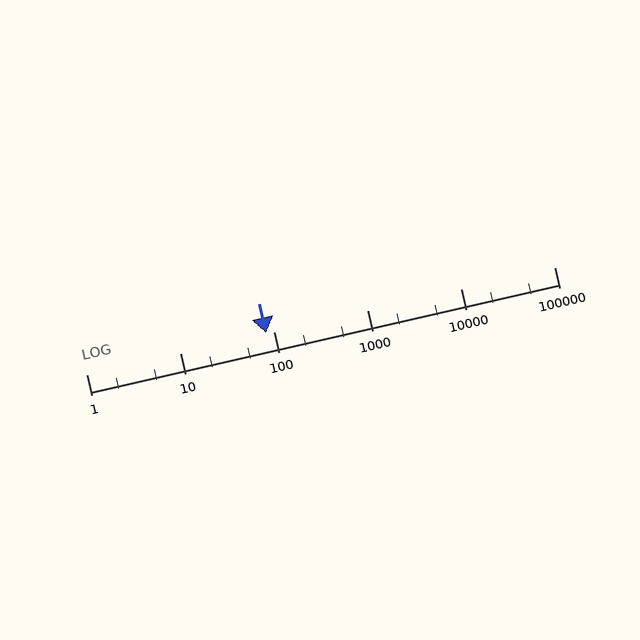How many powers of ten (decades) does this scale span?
The scale spans 5 decades, from 1 to 100000.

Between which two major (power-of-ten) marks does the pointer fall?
The pointer is between 10 and 100.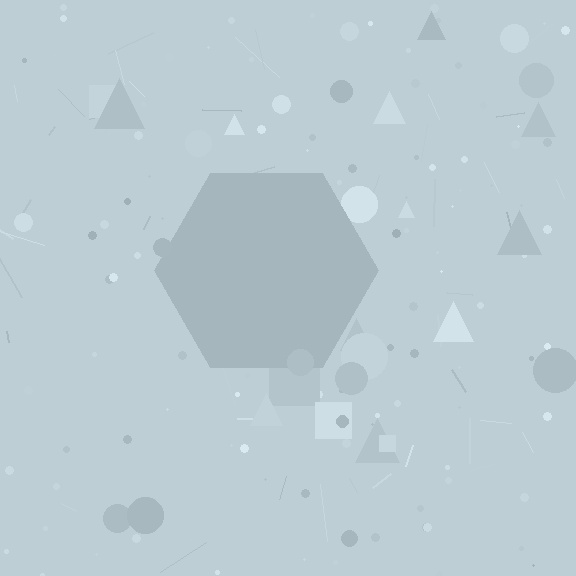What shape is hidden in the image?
A hexagon is hidden in the image.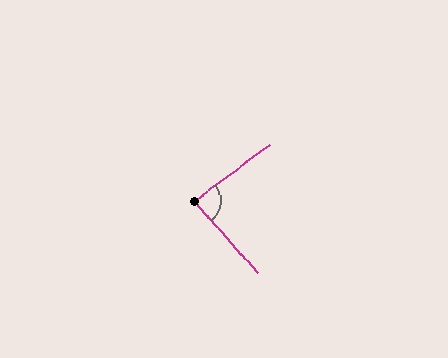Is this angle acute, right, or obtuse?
It is acute.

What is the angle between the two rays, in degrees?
Approximately 85 degrees.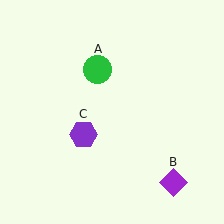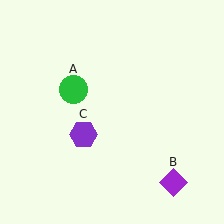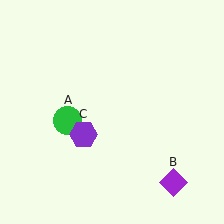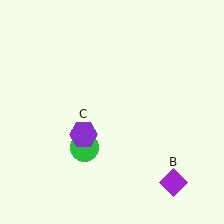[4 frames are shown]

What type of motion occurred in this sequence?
The green circle (object A) rotated counterclockwise around the center of the scene.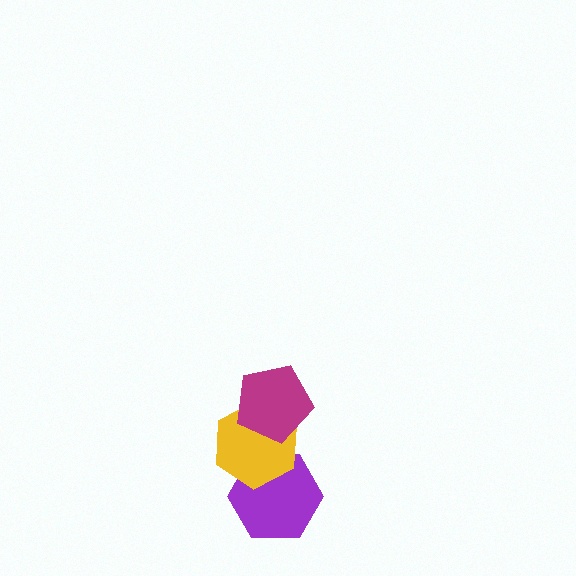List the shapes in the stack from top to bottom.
From top to bottom: the magenta pentagon, the yellow hexagon, the purple hexagon.